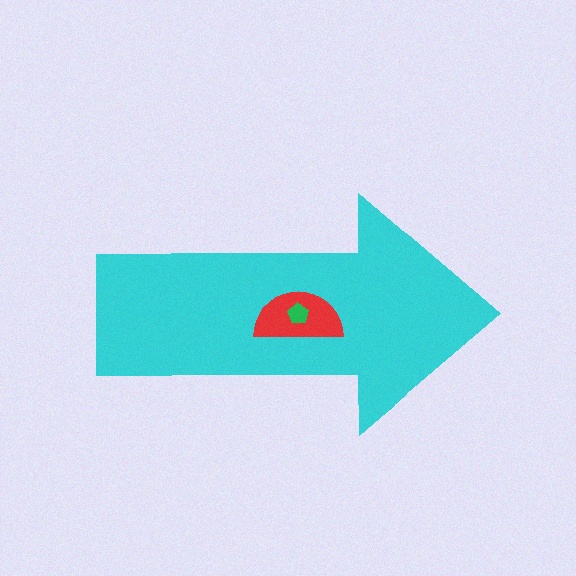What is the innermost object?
The green pentagon.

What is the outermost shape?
The cyan arrow.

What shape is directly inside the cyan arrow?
The red semicircle.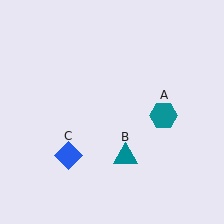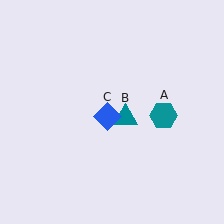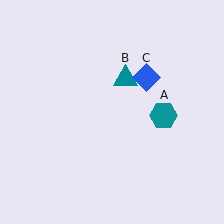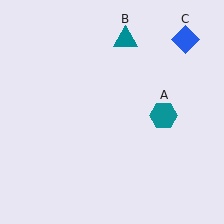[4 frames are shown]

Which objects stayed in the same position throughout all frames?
Teal hexagon (object A) remained stationary.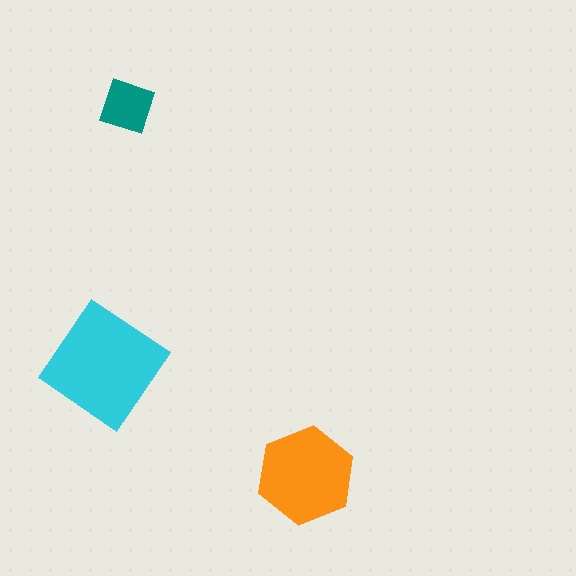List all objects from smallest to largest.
The teal diamond, the orange hexagon, the cyan diamond.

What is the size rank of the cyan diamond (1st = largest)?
1st.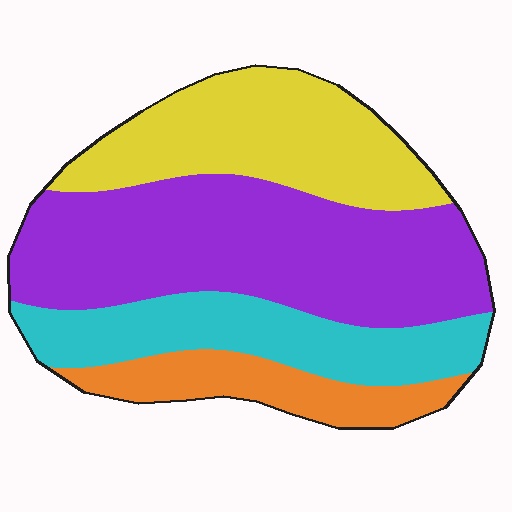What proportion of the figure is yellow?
Yellow covers 25% of the figure.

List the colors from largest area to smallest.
From largest to smallest: purple, yellow, cyan, orange.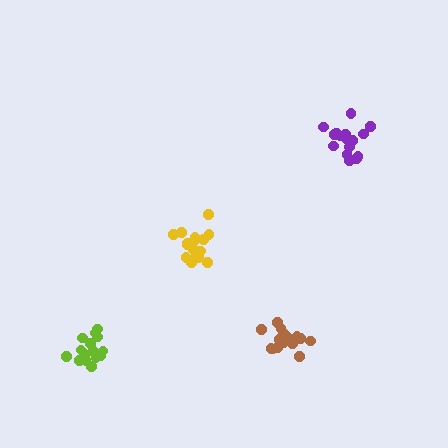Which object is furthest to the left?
The lime cluster is leftmost.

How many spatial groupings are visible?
There are 4 spatial groupings.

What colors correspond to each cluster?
The clusters are colored: yellow, lime, brown, purple.